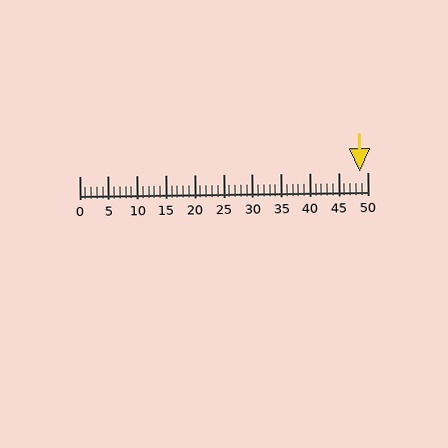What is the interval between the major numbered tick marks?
The major tick marks are spaced 5 units apart.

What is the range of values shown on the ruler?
The ruler shows values from 0 to 50.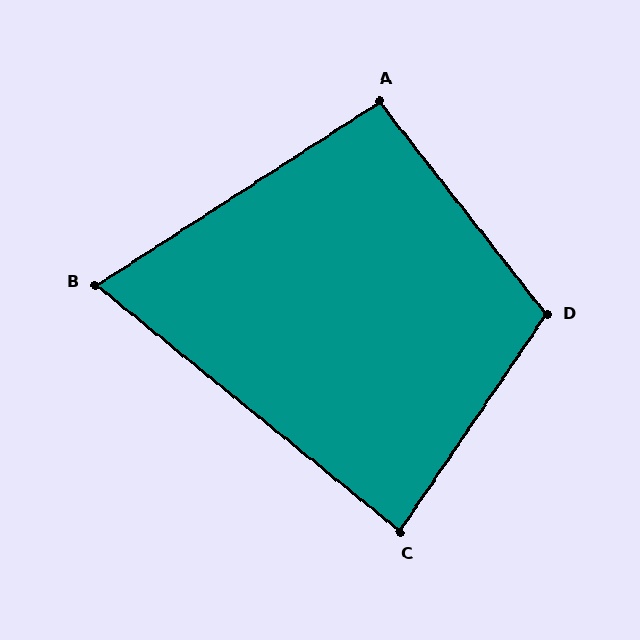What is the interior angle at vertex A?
Approximately 95 degrees (obtuse).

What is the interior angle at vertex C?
Approximately 85 degrees (acute).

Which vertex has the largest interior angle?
D, at approximately 108 degrees.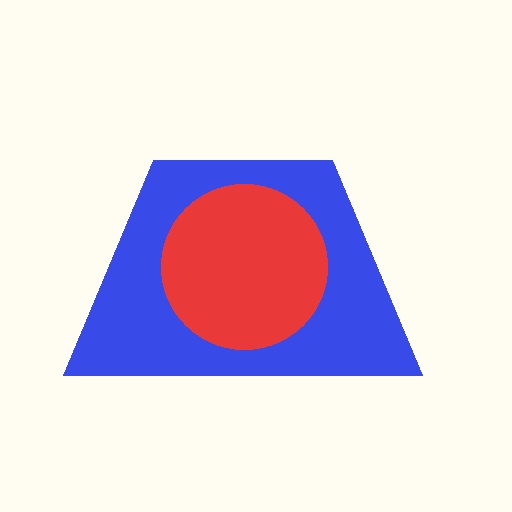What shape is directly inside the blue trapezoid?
The red circle.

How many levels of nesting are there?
2.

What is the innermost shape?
The red circle.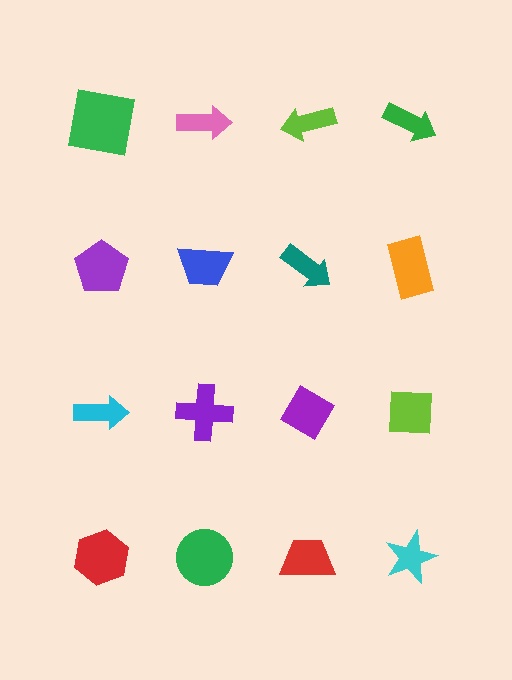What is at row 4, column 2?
A green circle.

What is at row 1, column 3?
A lime arrow.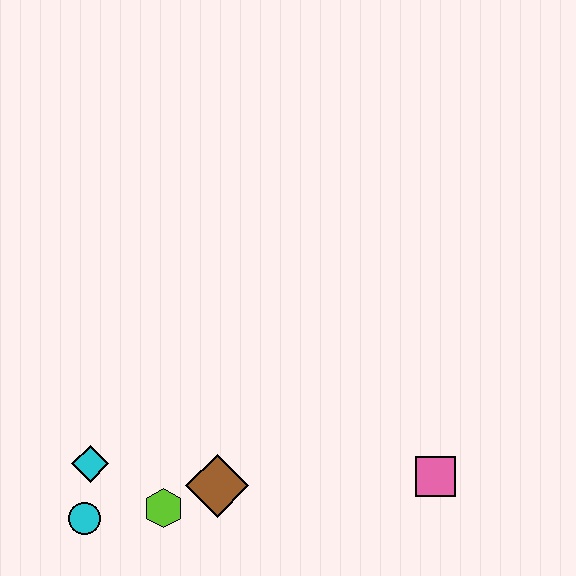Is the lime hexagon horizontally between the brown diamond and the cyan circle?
Yes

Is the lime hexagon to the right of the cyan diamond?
Yes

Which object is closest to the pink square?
The brown diamond is closest to the pink square.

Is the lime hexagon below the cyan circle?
No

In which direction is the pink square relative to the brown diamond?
The pink square is to the right of the brown diamond.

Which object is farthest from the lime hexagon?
The pink square is farthest from the lime hexagon.